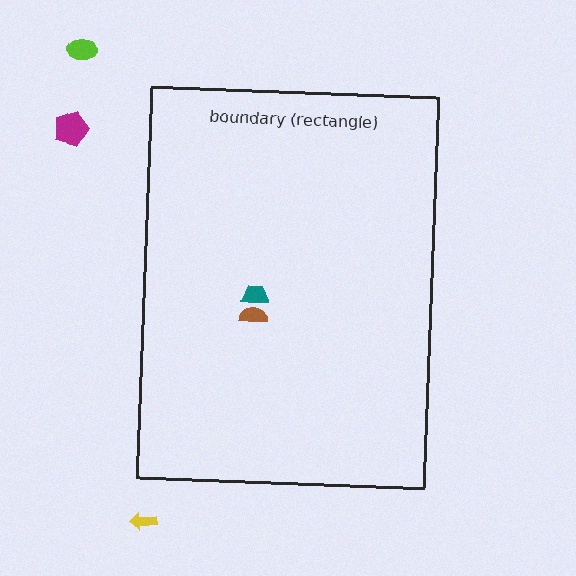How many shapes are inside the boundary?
2 inside, 3 outside.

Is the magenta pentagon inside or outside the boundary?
Outside.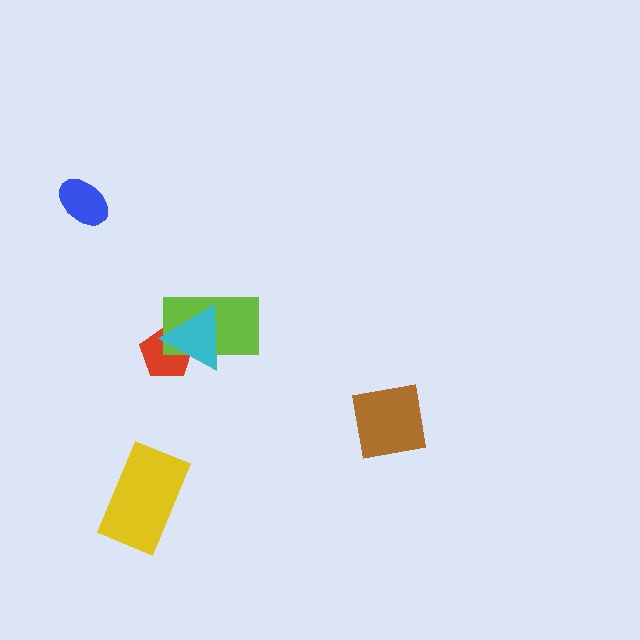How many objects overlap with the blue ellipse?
0 objects overlap with the blue ellipse.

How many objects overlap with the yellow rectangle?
0 objects overlap with the yellow rectangle.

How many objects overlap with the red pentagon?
2 objects overlap with the red pentagon.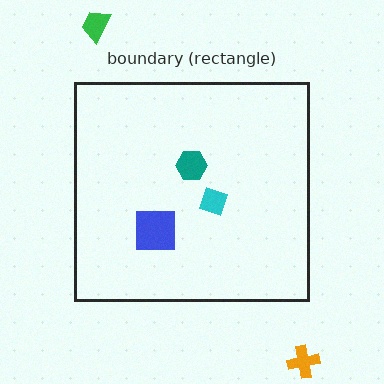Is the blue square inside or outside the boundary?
Inside.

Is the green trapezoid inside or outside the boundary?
Outside.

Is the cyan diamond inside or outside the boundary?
Inside.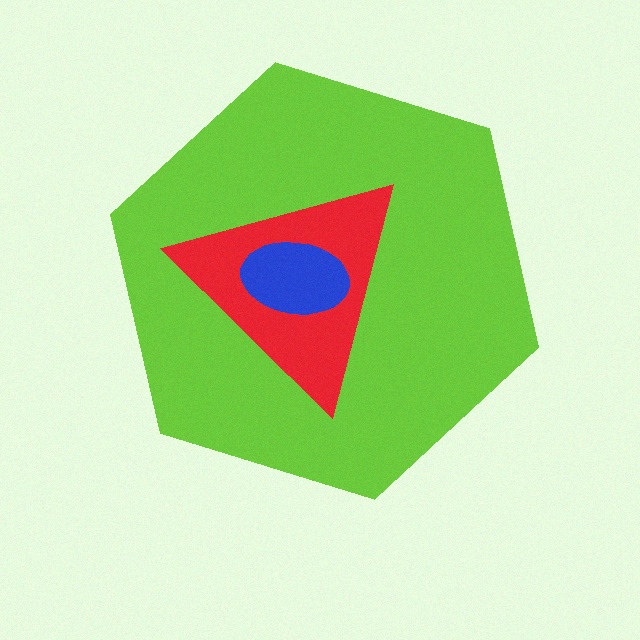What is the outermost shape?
The lime hexagon.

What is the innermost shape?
The blue ellipse.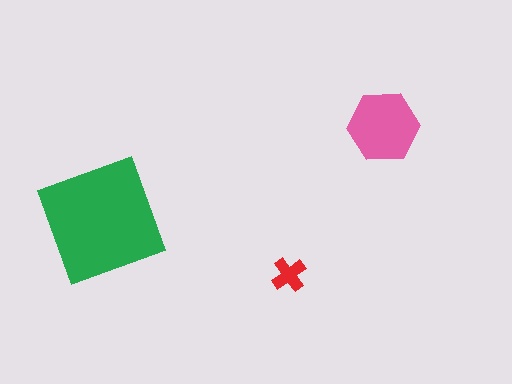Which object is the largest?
The green square.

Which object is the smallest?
The red cross.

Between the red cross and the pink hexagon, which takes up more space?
The pink hexagon.